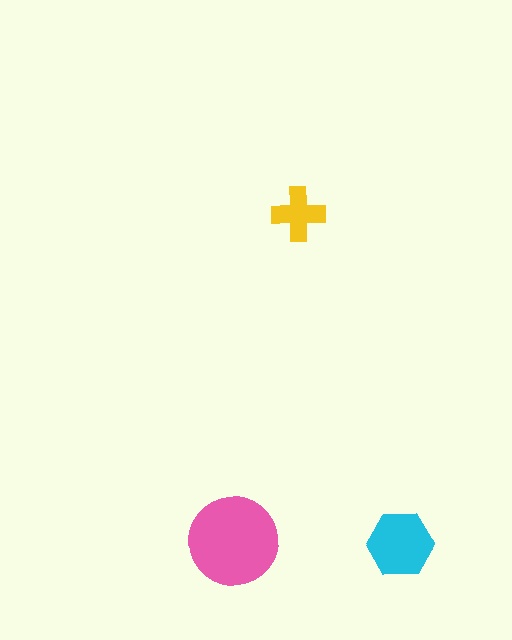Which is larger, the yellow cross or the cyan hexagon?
The cyan hexagon.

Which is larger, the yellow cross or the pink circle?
The pink circle.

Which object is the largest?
The pink circle.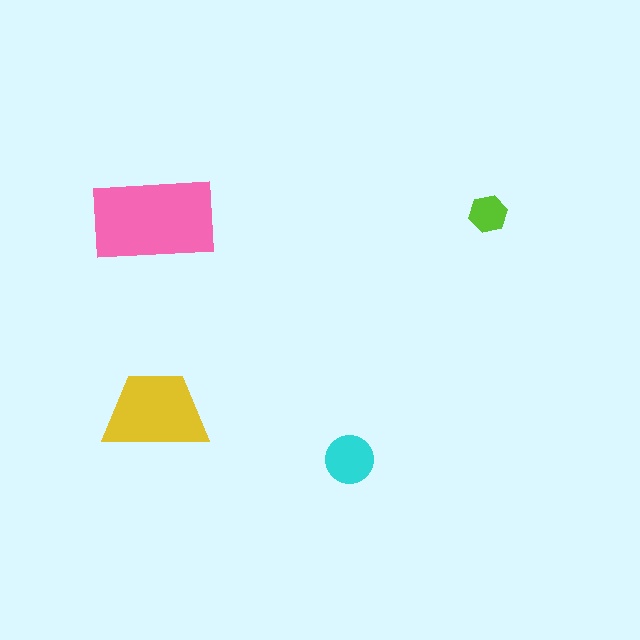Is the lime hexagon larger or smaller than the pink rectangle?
Smaller.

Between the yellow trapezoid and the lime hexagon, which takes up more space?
The yellow trapezoid.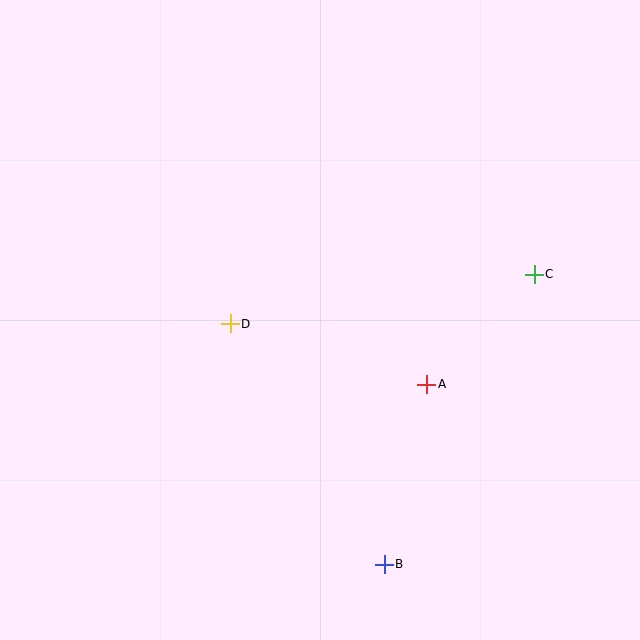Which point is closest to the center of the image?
Point D at (230, 324) is closest to the center.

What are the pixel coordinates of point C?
Point C is at (534, 274).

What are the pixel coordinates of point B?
Point B is at (384, 564).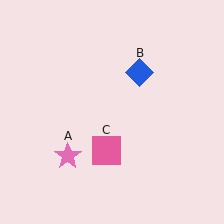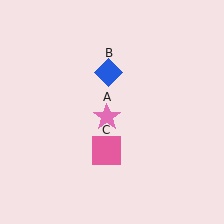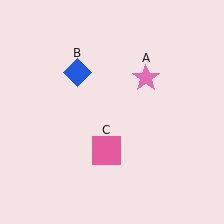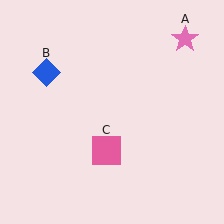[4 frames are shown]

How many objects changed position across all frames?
2 objects changed position: pink star (object A), blue diamond (object B).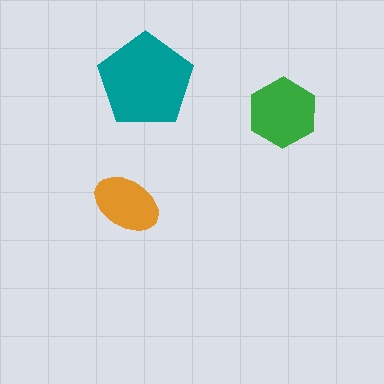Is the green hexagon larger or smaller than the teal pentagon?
Smaller.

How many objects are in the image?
There are 3 objects in the image.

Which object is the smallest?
The orange ellipse.